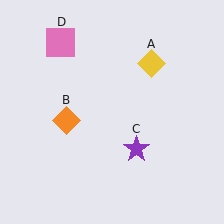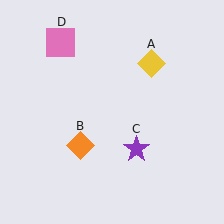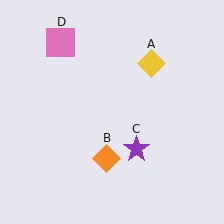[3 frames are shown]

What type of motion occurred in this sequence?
The orange diamond (object B) rotated counterclockwise around the center of the scene.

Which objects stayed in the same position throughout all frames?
Yellow diamond (object A) and purple star (object C) and pink square (object D) remained stationary.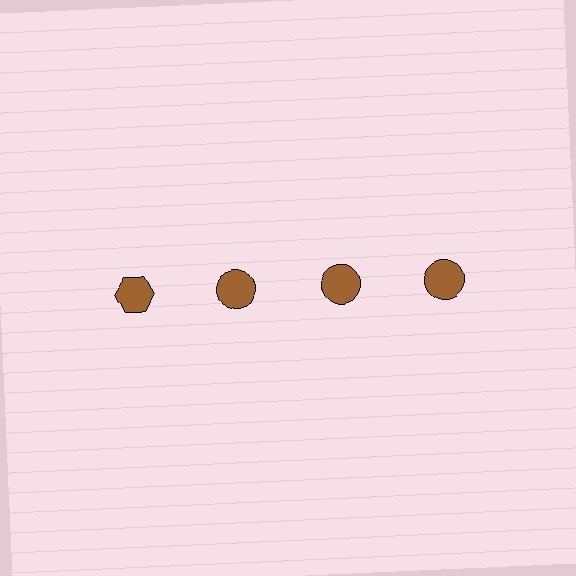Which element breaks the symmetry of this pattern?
The brown hexagon in the top row, leftmost column breaks the symmetry. All other shapes are brown circles.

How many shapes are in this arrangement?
There are 4 shapes arranged in a grid pattern.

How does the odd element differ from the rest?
It has a different shape: hexagon instead of circle.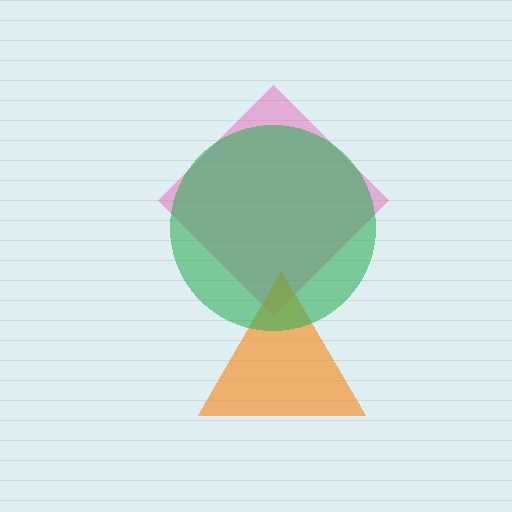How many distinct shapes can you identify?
There are 3 distinct shapes: a pink diamond, an orange triangle, a green circle.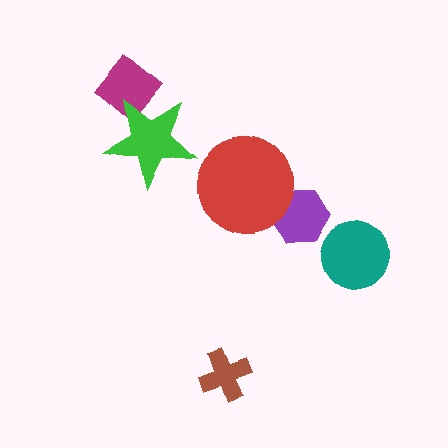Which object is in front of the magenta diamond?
The green star is in front of the magenta diamond.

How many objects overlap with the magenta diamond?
1 object overlaps with the magenta diamond.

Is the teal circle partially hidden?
No, no other shape covers it.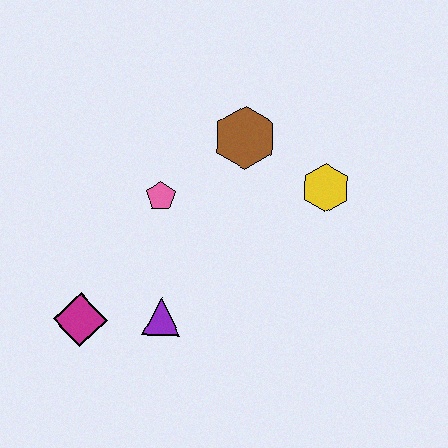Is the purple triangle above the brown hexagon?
No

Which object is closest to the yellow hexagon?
The brown hexagon is closest to the yellow hexagon.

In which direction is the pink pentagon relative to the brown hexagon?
The pink pentagon is to the left of the brown hexagon.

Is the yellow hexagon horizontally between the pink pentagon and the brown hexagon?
No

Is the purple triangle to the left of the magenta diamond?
No